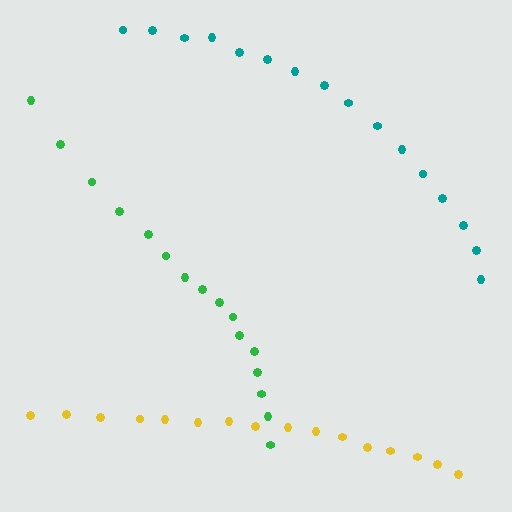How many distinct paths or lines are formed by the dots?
There are 3 distinct paths.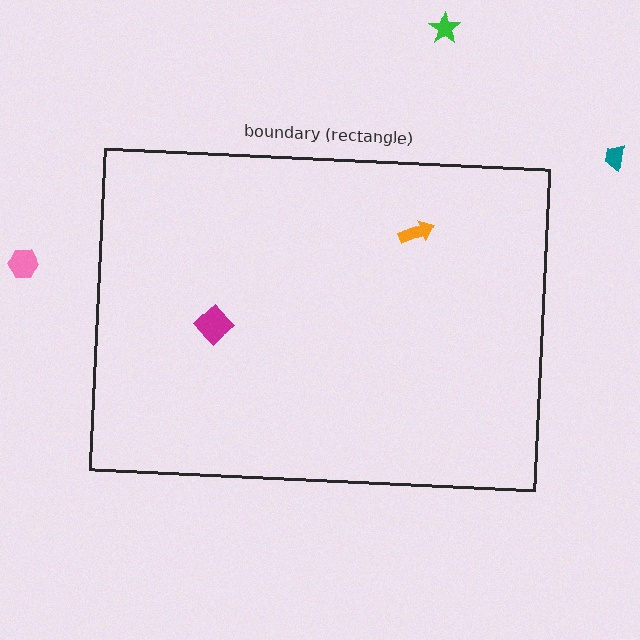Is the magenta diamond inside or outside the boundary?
Inside.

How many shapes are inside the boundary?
2 inside, 3 outside.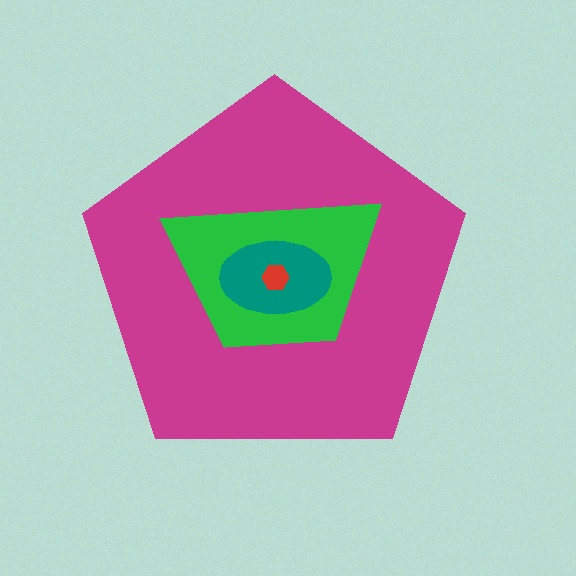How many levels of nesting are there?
4.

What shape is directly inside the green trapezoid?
The teal ellipse.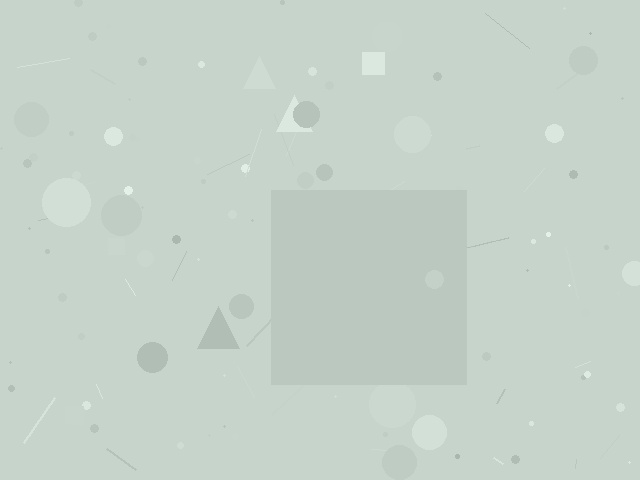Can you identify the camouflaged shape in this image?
The camouflaged shape is a square.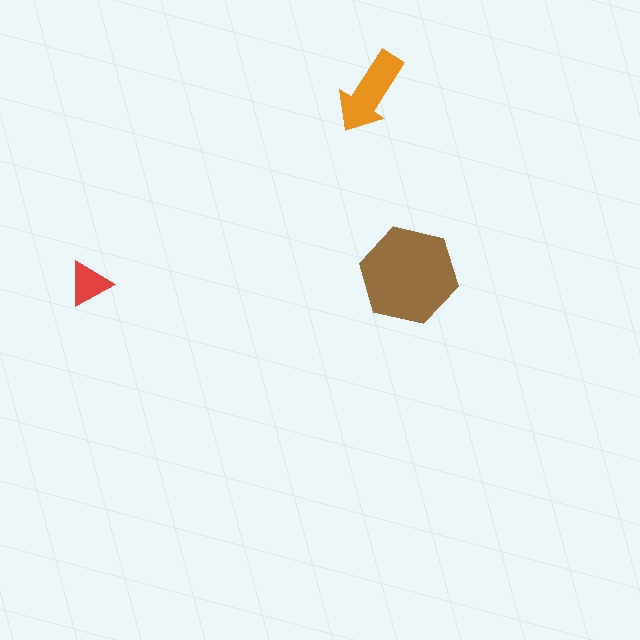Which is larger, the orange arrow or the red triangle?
The orange arrow.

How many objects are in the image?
There are 3 objects in the image.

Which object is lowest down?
The red triangle is bottommost.